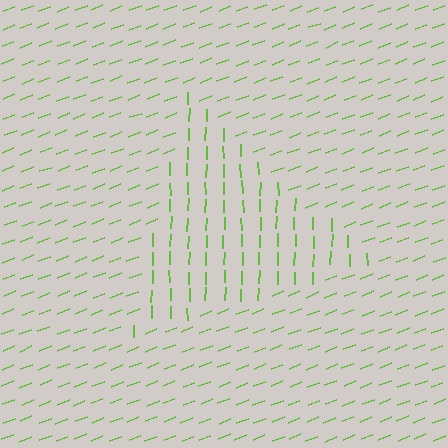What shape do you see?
I see a triangle.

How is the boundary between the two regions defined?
The boundary is defined purely by a change in line orientation (approximately 68 degrees difference). All lines are the same color and thickness.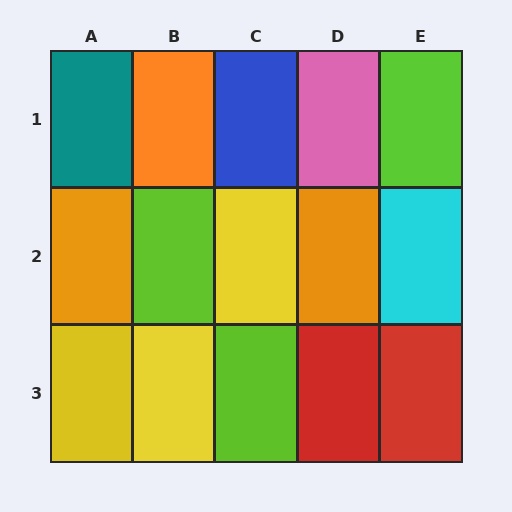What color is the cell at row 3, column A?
Yellow.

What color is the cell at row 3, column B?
Yellow.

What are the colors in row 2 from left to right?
Orange, lime, yellow, orange, cyan.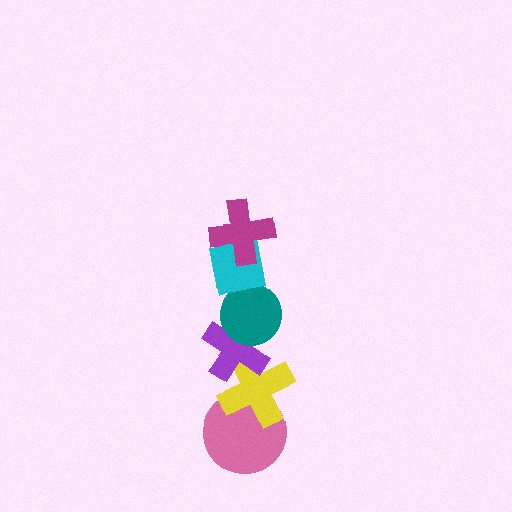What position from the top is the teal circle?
The teal circle is 3rd from the top.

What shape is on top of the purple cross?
The teal circle is on top of the purple cross.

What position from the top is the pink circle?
The pink circle is 6th from the top.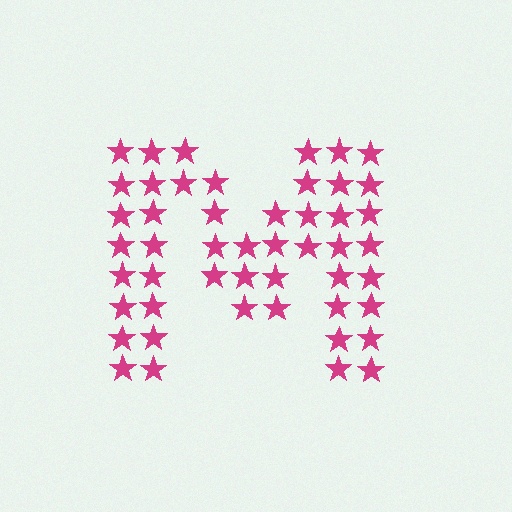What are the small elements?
The small elements are stars.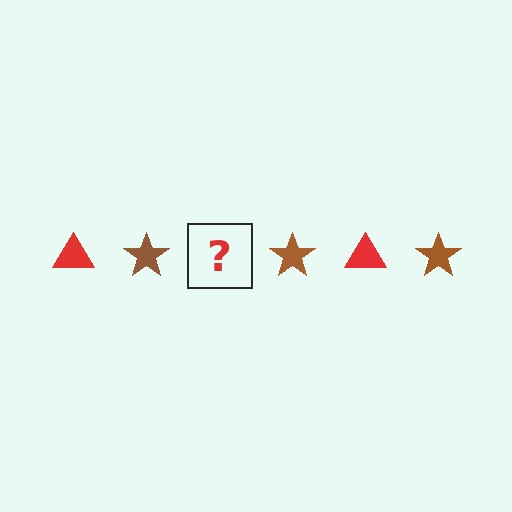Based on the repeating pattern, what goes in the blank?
The blank should be a red triangle.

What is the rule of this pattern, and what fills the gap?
The rule is that the pattern alternates between red triangle and brown star. The gap should be filled with a red triangle.